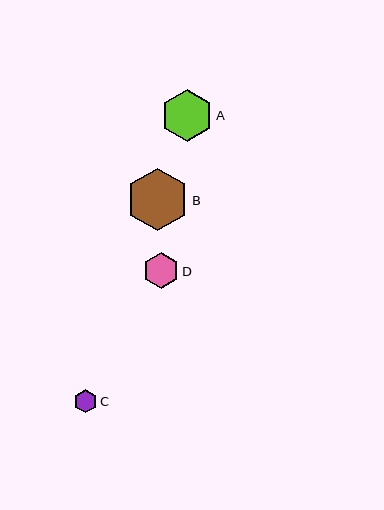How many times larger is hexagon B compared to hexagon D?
Hexagon B is approximately 1.7 times the size of hexagon D.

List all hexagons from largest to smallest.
From largest to smallest: B, A, D, C.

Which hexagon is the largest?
Hexagon B is the largest with a size of approximately 62 pixels.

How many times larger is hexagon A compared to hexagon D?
Hexagon A is approximately 1.4 times the size of hexagon D.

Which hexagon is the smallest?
Hexagon C is the smallest with a size of approximately 23 pixels.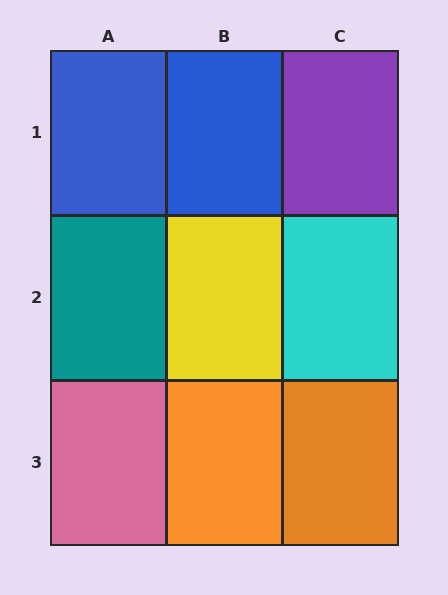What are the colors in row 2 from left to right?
Teal, yellow, cyan.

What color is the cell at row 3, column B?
Orange.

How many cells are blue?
2 cells are blue.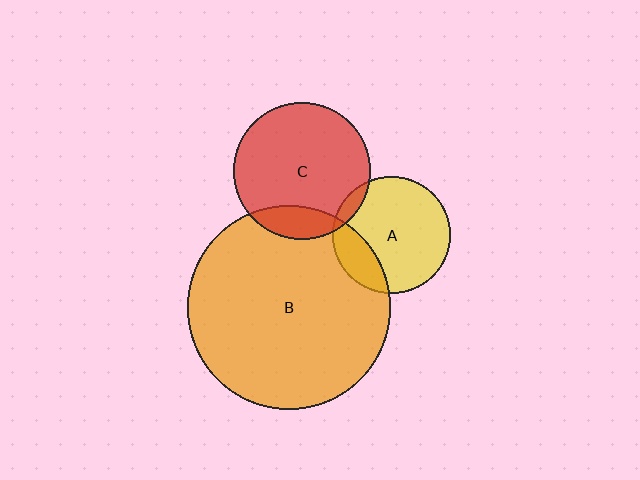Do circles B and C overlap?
Yes.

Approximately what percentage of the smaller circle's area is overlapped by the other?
Approximately 15%.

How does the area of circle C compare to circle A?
Approximately 1.4 times.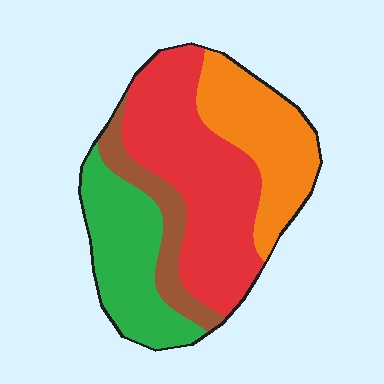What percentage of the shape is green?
Green takes up about one quarter (1/4) of the shape.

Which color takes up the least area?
Brown, at roughly 10%.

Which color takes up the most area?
Red, at roughly 40%.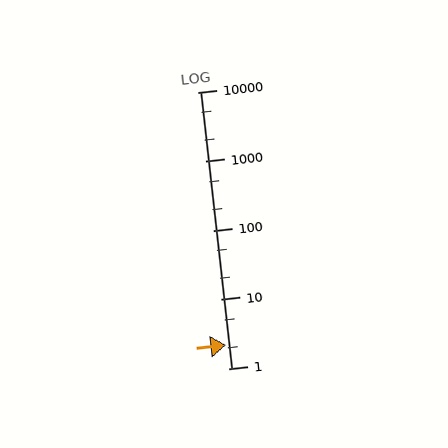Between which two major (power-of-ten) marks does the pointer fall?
The pointer is between 1 and 10.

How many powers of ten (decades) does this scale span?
The scale spans 4 decades, from 1 to 10000.